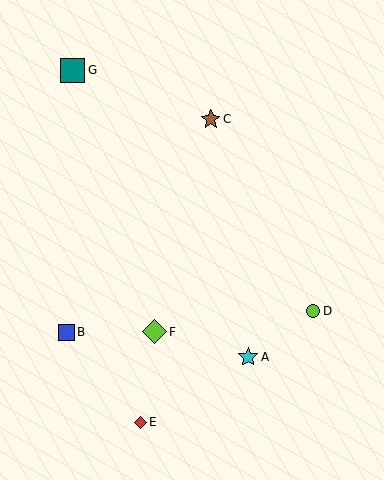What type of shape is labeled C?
Shape C is a brown star.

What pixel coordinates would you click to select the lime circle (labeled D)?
Click at (313, 311) to select the lime circle D.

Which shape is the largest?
The teal square (labeled G) is the largest.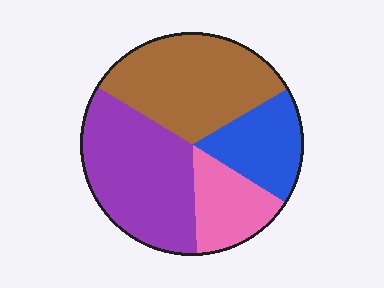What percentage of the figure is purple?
Purple covers roughly 35% of the figure.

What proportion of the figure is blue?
Blue takes up between a sixth and a third of the figure.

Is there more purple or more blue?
Purple.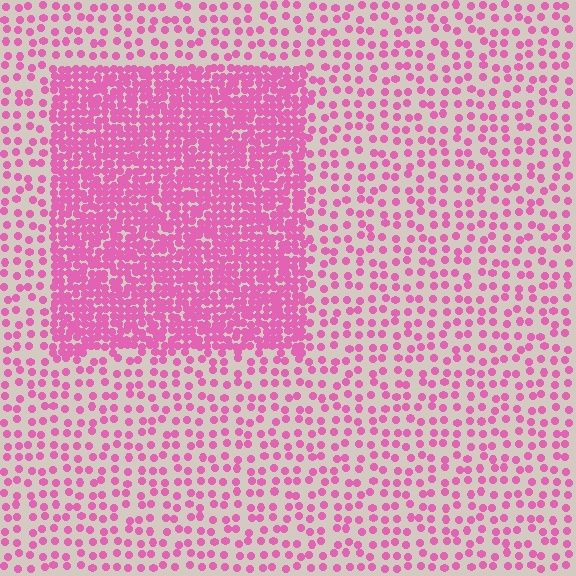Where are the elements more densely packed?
The elements are more densely packed inside the rectangle boundary.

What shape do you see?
I see a rectangle.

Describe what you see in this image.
The image contains small pink elements arranged at two different densities. A rectangle-shaped region is visible where the elements are more densely packed than the surrounding area.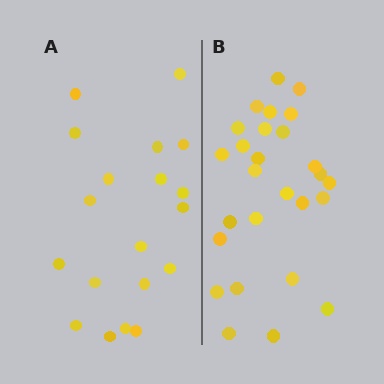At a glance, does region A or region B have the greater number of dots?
Region B (the right region) has more dots.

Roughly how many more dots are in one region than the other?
Region B has roughly 8 or so more dots than region A.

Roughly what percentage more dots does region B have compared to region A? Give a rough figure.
About 40% more.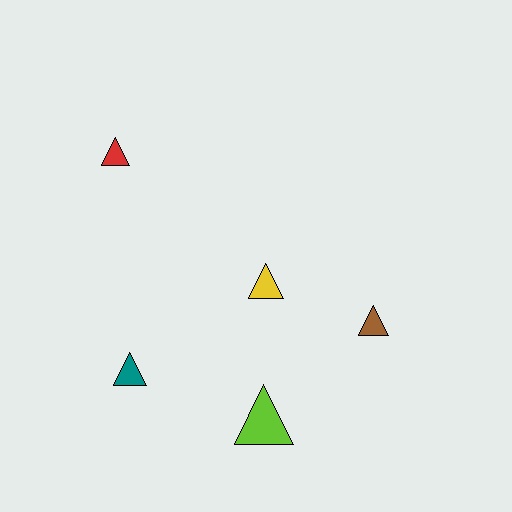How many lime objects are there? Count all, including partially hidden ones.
There is 1 lime object.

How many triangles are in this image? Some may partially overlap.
There are 5 triangles.